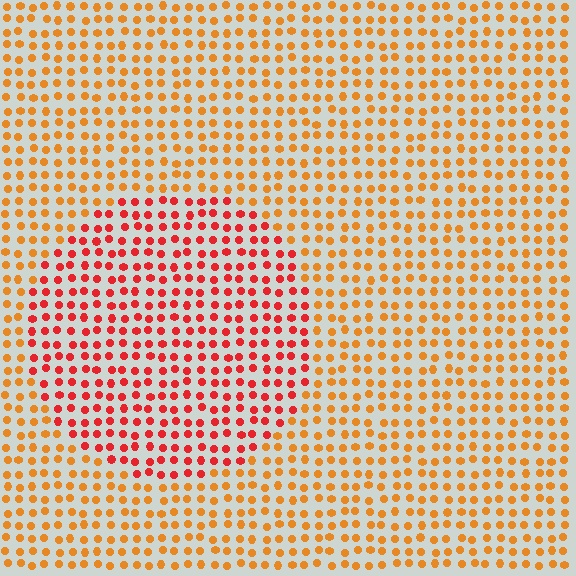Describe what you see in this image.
The image is filled with small orange elements in a uniform arrangement. A circle-shaped region is visible where the elements are tinted to a slightly different hue, forming a subtle color boundary.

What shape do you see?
I see a circle.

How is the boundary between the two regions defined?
The boundary is defined purely by a slight shift in hue (about 34 degrees). Spacing, size, and orientation are identical on both sides.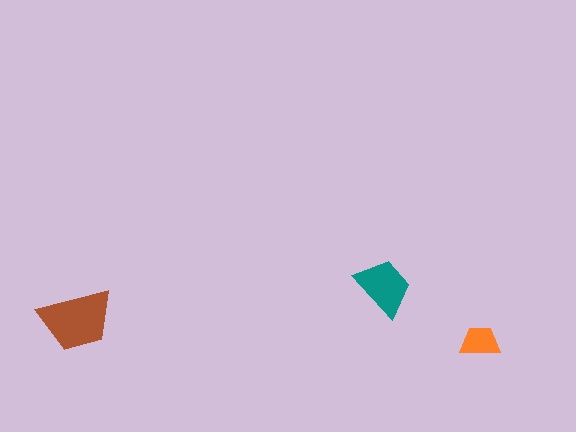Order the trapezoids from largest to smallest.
the brown one, the teal one, the orange one.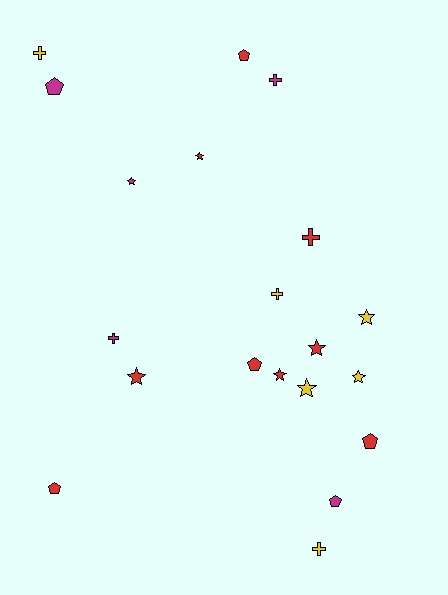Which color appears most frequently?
Red, with 9 objects.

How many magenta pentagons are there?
There are 2 magenta pentagons.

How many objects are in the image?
There are 20 objects.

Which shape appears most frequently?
Star, with 8 objects.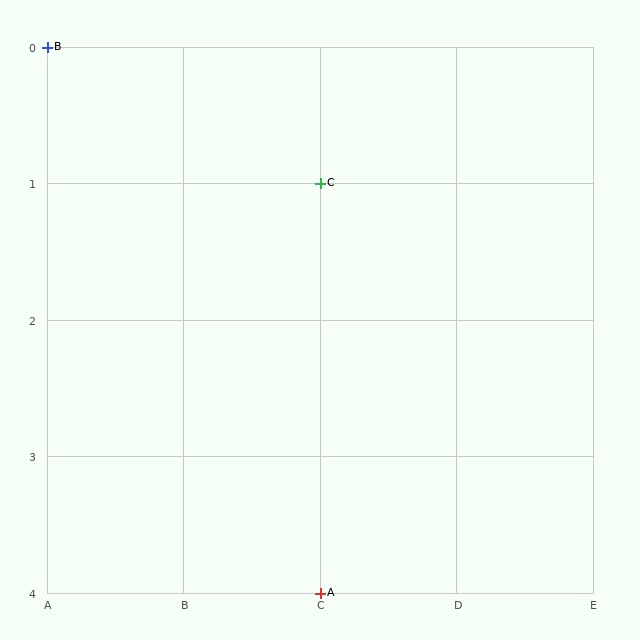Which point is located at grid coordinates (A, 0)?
Point B is at (A, 0).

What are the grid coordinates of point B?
Point B is at grid coordinates (A, 0).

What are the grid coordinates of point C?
Point C is at grid coordinates (C, 1).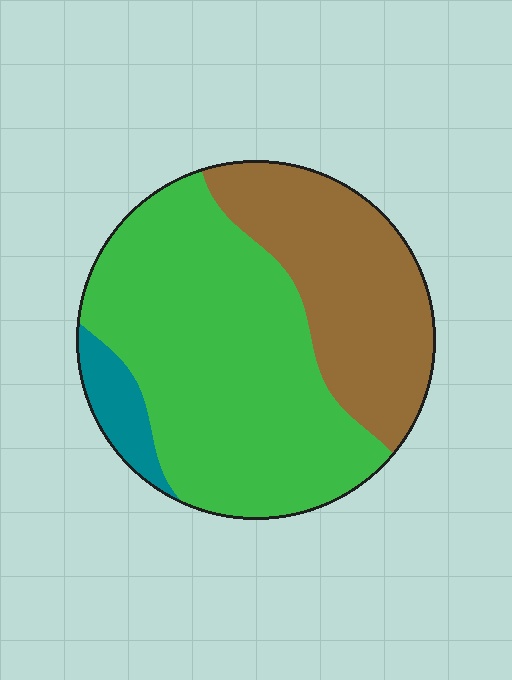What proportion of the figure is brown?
Brown covers 33% of the figure.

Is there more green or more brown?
Green.